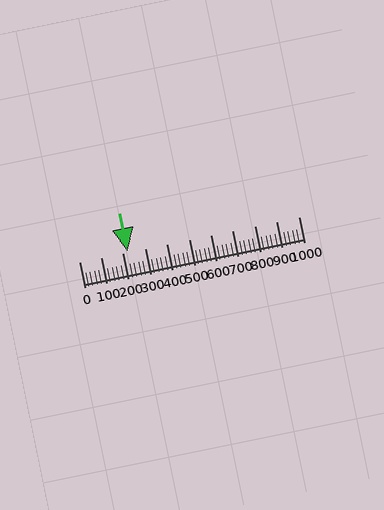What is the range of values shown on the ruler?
The ruler shows values from 0 to 1000.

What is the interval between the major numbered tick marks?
The major tick marks are spaced 100 units apart.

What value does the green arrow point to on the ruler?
The green arrow points to approximately 220.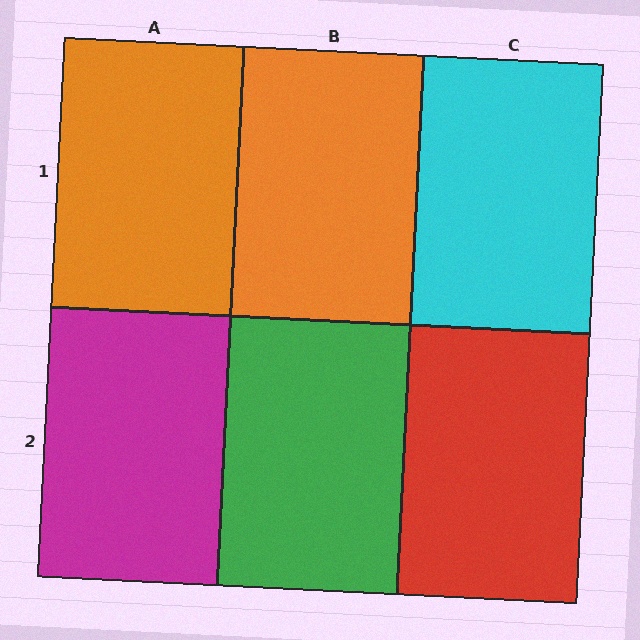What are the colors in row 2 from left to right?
Magenta, green, red.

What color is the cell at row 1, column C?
Cyan.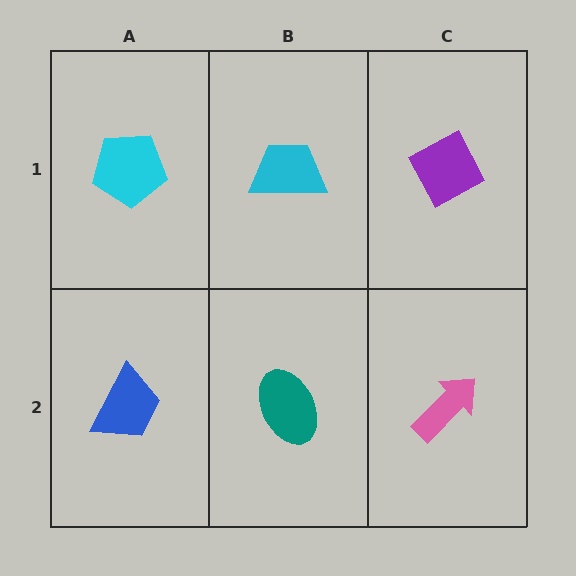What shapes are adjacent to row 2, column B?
A cyan trapezoid (row 1, column B), a blue trapezoid (row 2, column A), a pink arrow (row 2, column C).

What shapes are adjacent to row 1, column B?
A teal ellipse (row 2, column B), a cyan pentagon (row 1, column A), a purple diamond (row 1, column C).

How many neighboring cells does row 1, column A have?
2.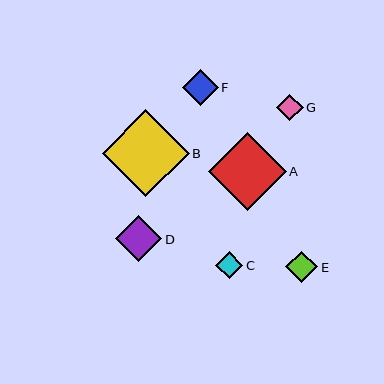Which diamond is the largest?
Diamond B is the largest with a size of approximately 86 pixels.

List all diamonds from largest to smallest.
From largest to smallest: B, A, D, F, E, C, G.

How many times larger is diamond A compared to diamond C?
Diamond A is approximately 2.9 times the size of diamond C.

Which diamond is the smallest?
Diamond G is the smallest with a size of approximately 27 pixels.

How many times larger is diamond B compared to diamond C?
Diamond B is approximately 3.2 times the size of diamond C.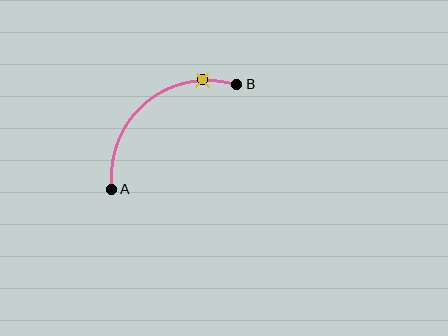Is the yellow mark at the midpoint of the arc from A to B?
No. The yellow mark lies on the arc but is closer to endpoint B. The arc midpoint would be at the point on the curve equidistant along the arc from both A and B.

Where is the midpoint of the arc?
The arc midpoint is the point on the curve farthest from the straight line joining A and B. It sits above and to the left of that line.